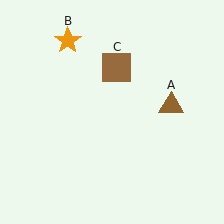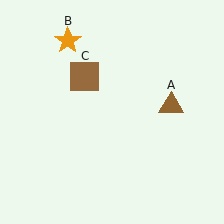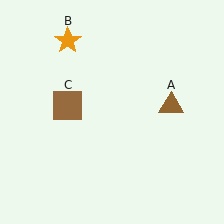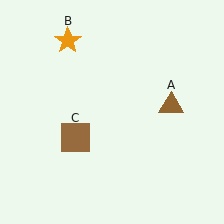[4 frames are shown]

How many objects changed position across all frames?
1 object changed position: brown square (object C).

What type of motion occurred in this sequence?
The brown square (object C) rotated counterclockwise around the center of the scene.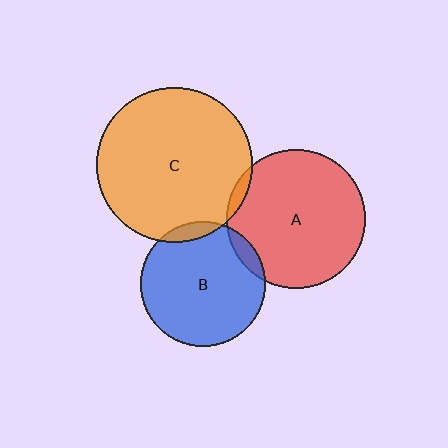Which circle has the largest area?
Circle C (orange).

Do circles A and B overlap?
Yes.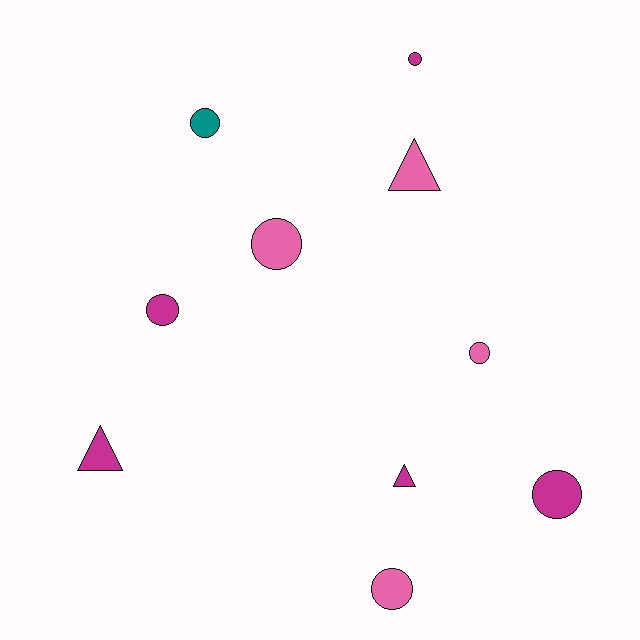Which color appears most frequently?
Magenta, with 5 objects.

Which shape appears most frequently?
Circle, with 7 objects.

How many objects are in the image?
There are 10 objects.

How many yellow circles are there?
There are no yellow circles.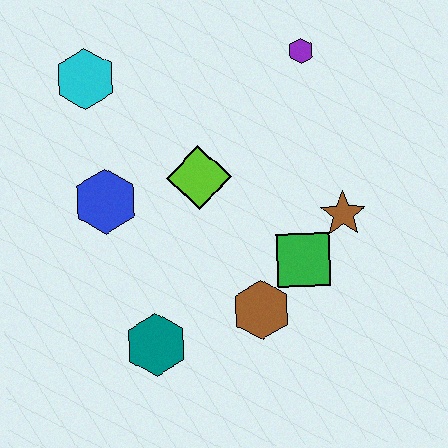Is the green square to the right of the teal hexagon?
Yes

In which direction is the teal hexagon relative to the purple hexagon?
The teal hexagon is below the purple hexagon.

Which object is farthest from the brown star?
The cyan hexagon is farthest from the brown star.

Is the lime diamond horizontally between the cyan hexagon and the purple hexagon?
Yes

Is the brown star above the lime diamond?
No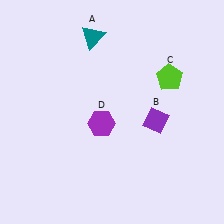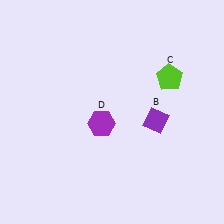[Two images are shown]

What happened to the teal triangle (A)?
The teal triangle (A) was removed in Image 2. It was in the top-left area of Image 1.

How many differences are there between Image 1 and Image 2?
There is 1 difference between the two images.